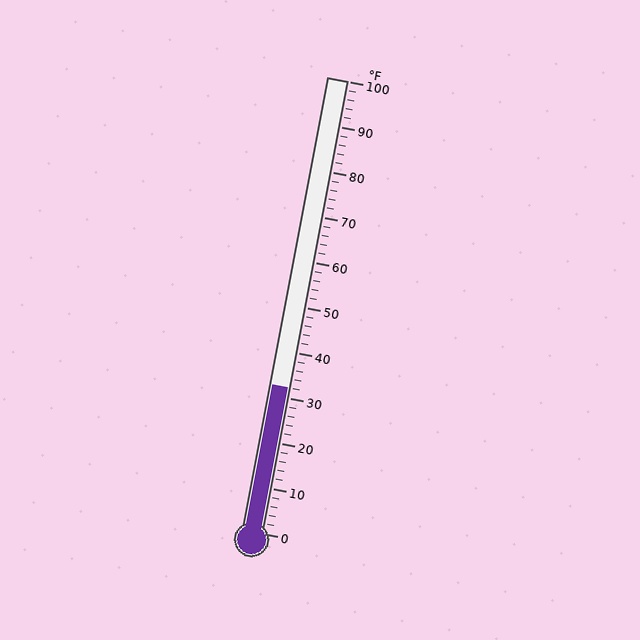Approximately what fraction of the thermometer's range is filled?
The thermometer is filled to approximately 30% of its range.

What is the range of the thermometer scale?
The thermometer scale ranges from 0°F to 100°F.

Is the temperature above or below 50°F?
The temperature is below 50°F.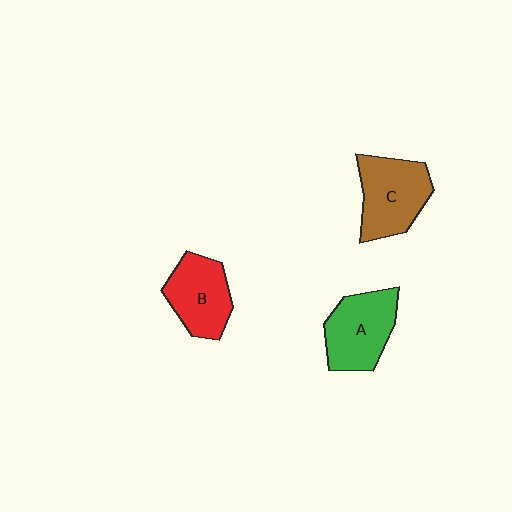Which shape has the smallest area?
Shape B (red).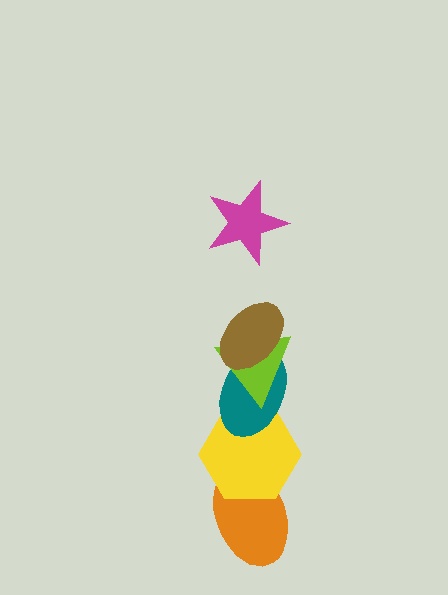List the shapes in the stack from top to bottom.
From top to bottom: the magenta star, the brown ellipse, the lime triangle, the teal ellipse, the yellow hexagon, the orange ellipse.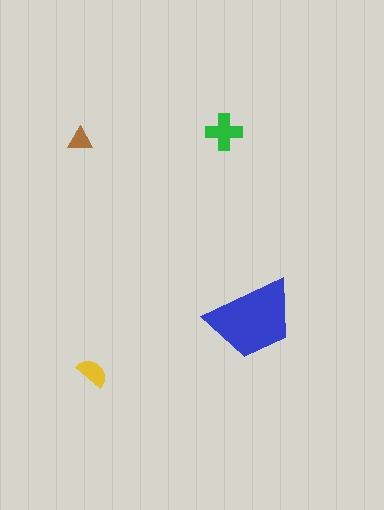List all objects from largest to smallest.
The blue trapezoid, the green cross, the yellow semicircle, the brown triangle.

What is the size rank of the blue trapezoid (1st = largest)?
1st.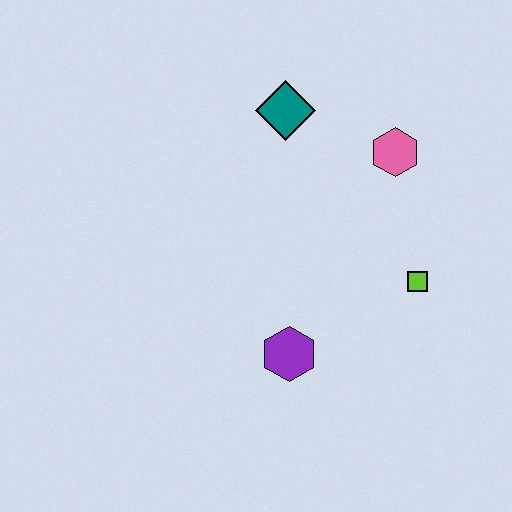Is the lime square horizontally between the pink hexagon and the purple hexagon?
No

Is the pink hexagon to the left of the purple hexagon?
No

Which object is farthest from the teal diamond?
The purple hexagon is farthest from the teal diamond.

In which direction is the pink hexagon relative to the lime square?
The pink hexagon is above the lime square.